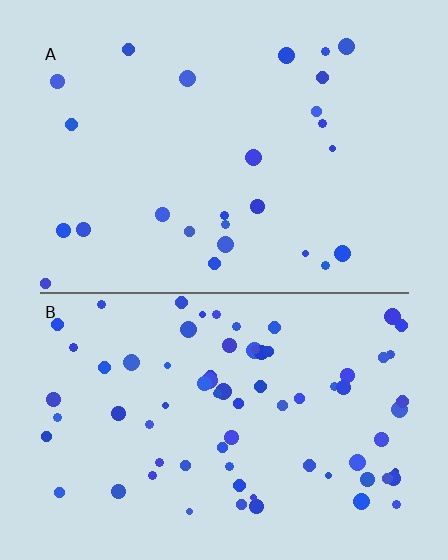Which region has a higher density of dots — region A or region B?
B (the bottom).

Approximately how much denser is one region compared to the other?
Approximately 2.9× — region B over region A.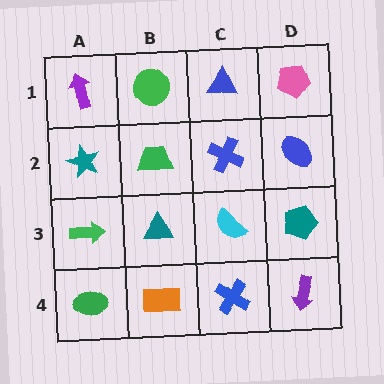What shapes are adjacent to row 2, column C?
A blue triangle (row 1, column C), a cyan semicircle (row 3, column C), a green trapezoid (row 2, column B), a blue ellipse (row 2, column D).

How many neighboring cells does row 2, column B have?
4.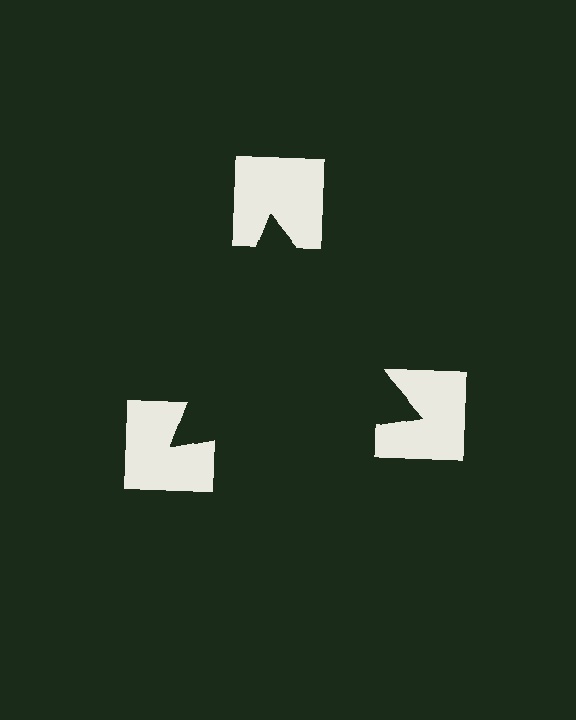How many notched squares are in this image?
There are 3 — one at each vertex of the illusory triangle.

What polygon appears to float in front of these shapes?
An illusory triangle — its edges are inferred from the aligned wedge cuts in the notched squares, not physically drawn.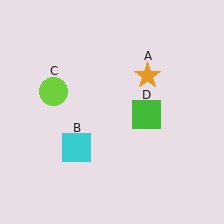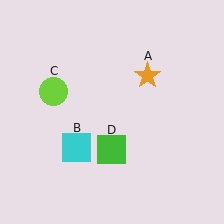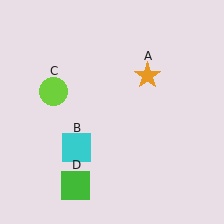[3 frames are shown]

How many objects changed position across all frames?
1 object changed position: green square (object D).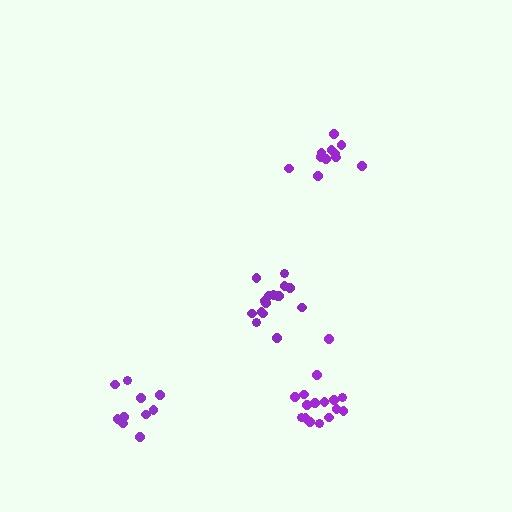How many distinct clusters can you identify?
There are 4 distinct clusters.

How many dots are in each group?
Group 1: 10 dots, Group 2: 16 dots, Group 3: 11 dots, Group 4: 16 dots (53 total).